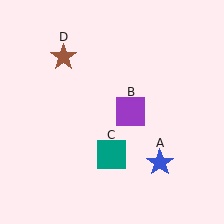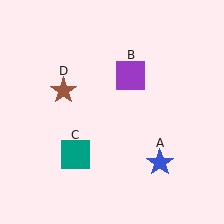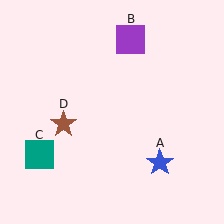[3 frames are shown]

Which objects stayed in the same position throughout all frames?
Blue star (object A) remained stationary.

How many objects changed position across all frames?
3 objects changed position: purple square (object B), teal square (object C), brown star (object D).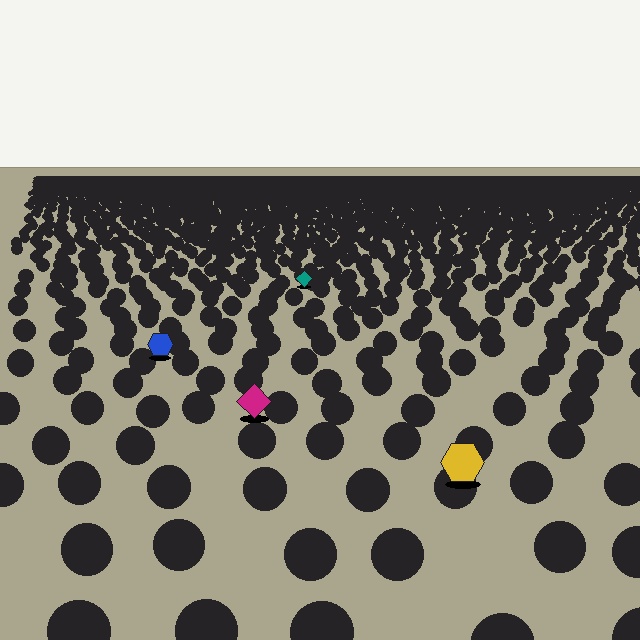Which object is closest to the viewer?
The yellow hexagon is closest. The texture marks near it are larger and more spread out.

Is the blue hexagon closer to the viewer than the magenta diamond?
No. The magenta diamond is closer — you can tell from the texture gradient: the ground texture is coarser near it.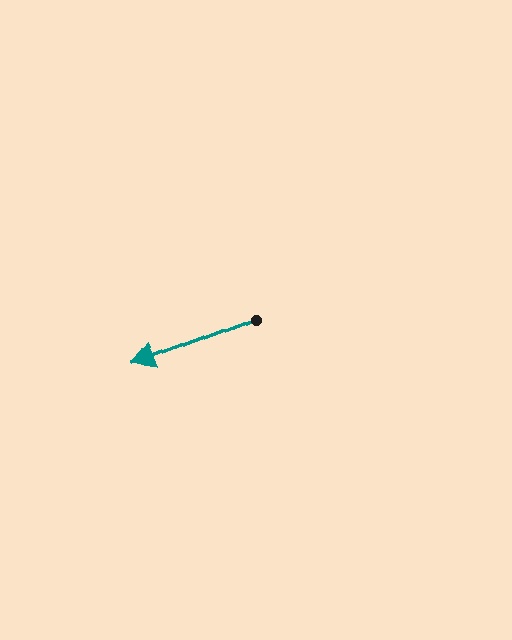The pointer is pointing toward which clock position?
Roughly 8 o'clock.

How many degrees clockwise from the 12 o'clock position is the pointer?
Approximately 249 degrees.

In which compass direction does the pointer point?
West.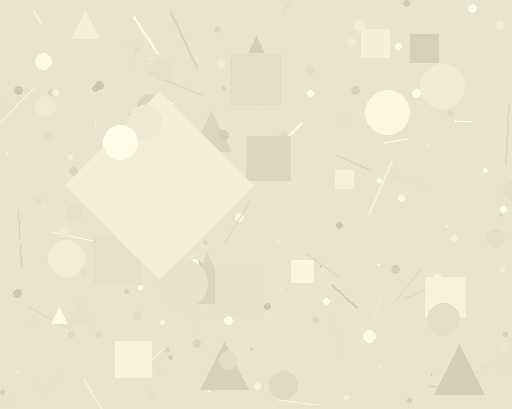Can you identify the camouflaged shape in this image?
The camouflaged shape is a diamond.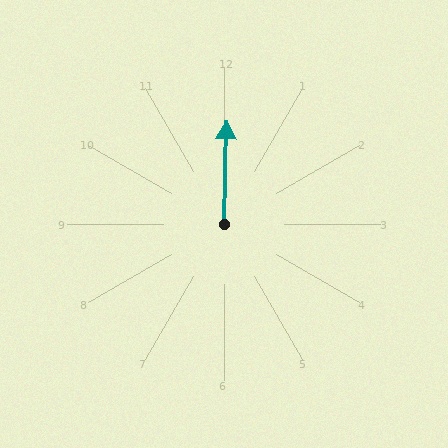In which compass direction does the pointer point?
North.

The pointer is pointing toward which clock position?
Roughly 12 o'clock.